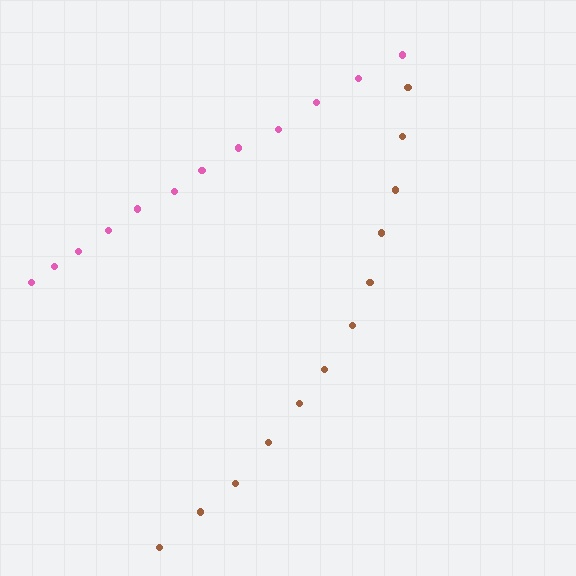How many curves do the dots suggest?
There are 2 distinct paths.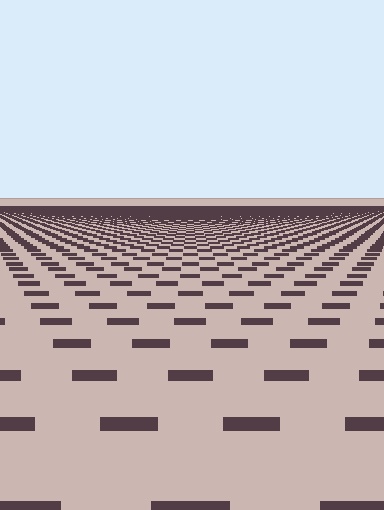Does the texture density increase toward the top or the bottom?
Density increases toward the top.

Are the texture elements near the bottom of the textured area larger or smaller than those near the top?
Larger. Near the bottom, elements are closer to the viewer and appear at a bigger on-screen size.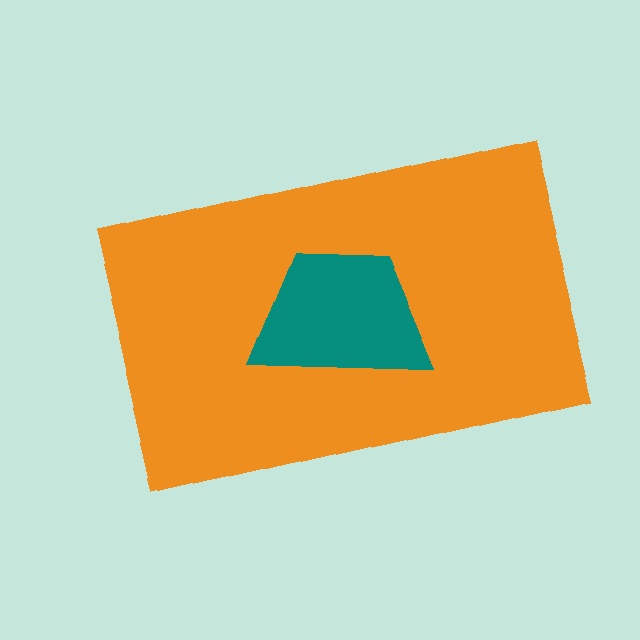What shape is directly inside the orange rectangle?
The teal trapezoid.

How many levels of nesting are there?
2.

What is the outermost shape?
The orange rectangle.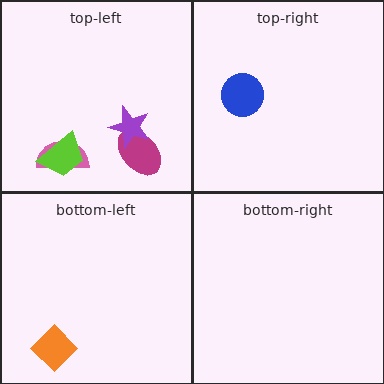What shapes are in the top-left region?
The magenta ellipse, the pink semicircle, the purple star, the lime trapezoid.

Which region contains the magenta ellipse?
The top-left region.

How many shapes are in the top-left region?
4.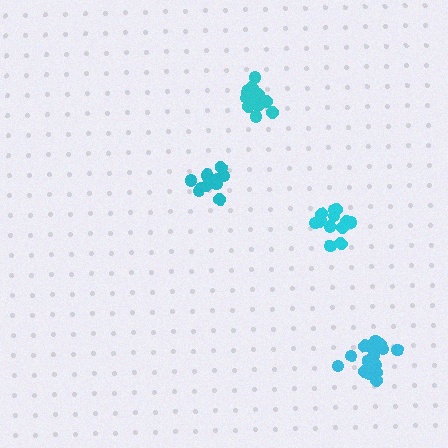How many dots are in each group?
Group 1: 11 dots, Group 2: 16 dots, Group 3: 15 dots, Group 4: 12 dots (54 total).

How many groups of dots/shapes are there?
There are 4 groups.